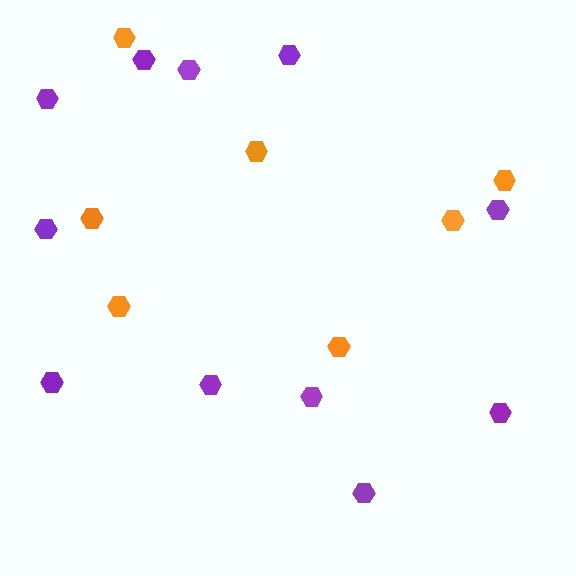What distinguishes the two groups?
There are 2 groups: one group of purple hexagons (11) and one group of orange hexagons (7).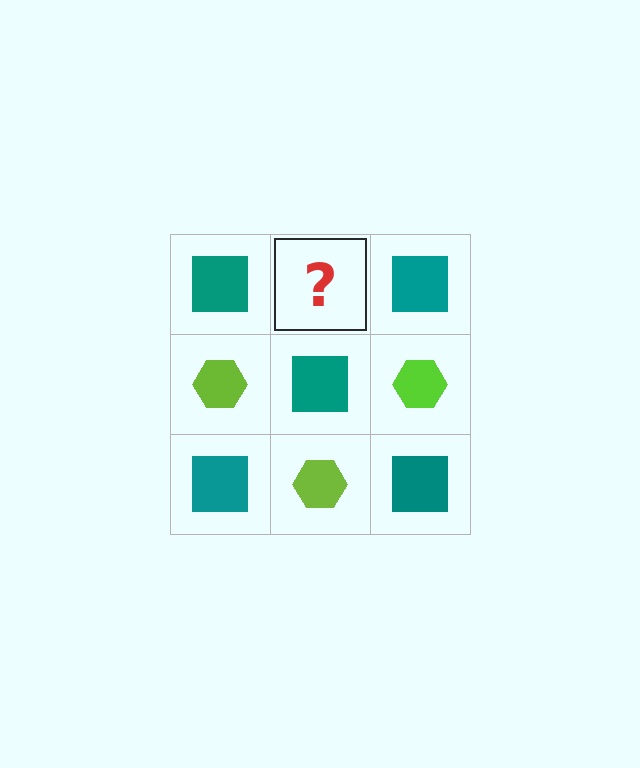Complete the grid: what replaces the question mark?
The question mark should be replaced with a lime hexagon.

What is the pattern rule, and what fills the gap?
The rule is that it alternates teal square and lime hexagon in a checkerboard pattern. The gap should be filled with a lime hexagon.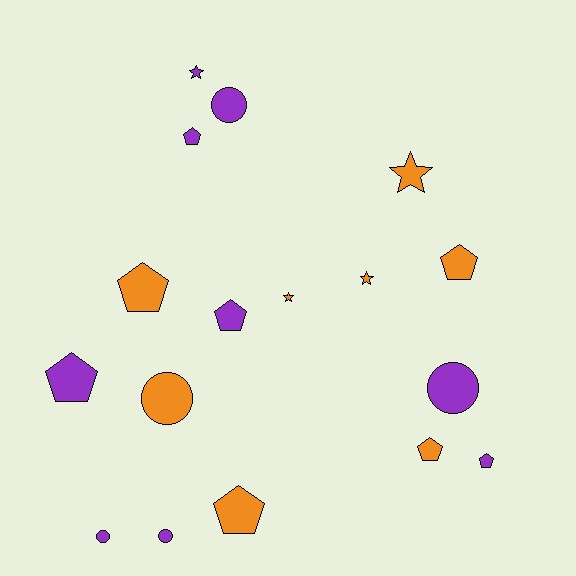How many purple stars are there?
There is 1 purple star.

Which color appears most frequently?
Purple, with 9 objects.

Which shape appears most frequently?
Pentagon, with 8 objects.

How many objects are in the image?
There are 17 objects.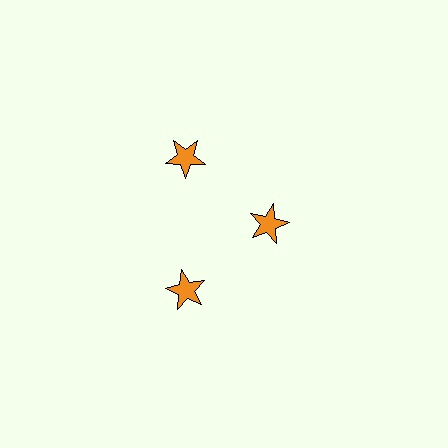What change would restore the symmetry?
The symmetry would be restored by moving it outward, back onto the ring so that all 3 stars sit at equal angles and equal distance from the center.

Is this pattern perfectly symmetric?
No. The 3 orange stars are arranged in a ring, but one element near the 3 o'clock position is pulled inward toward the center, breaking the 3-fold rotational symmetry.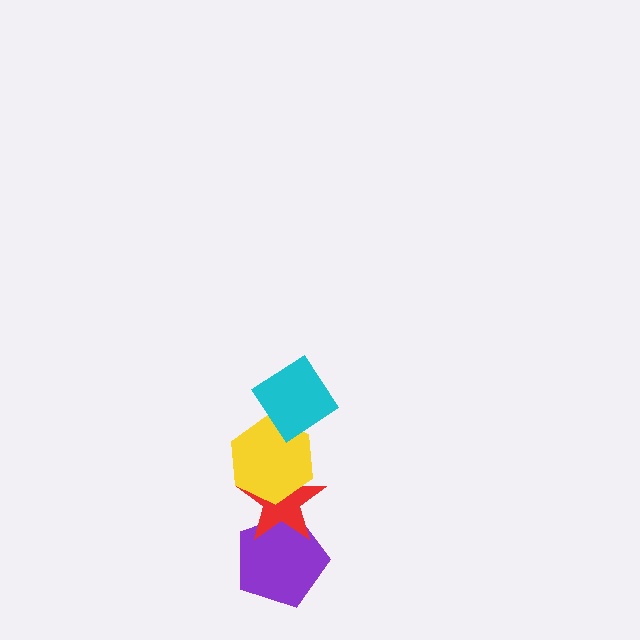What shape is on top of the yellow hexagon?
The cyan diamond is on top of the yellow hexagon.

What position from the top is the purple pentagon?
The purple pentagon is 4th from the top.